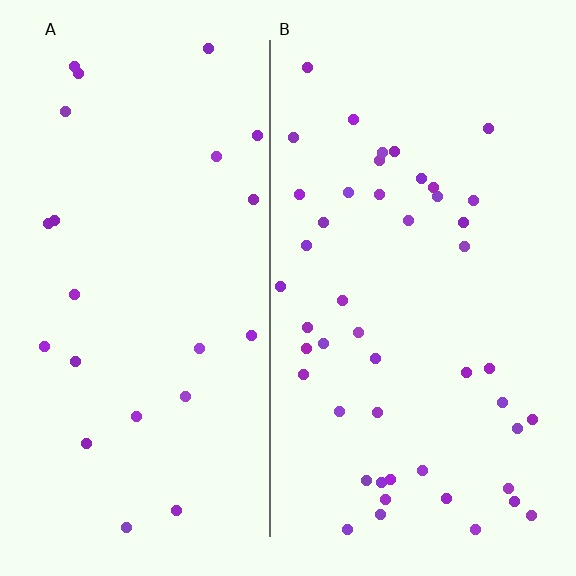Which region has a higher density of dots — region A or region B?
B (the right).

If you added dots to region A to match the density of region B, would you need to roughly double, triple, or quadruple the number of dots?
Approximately double.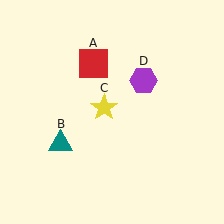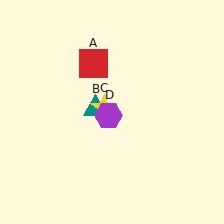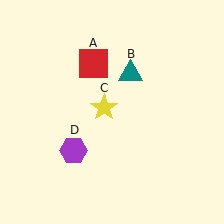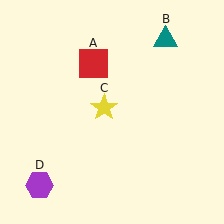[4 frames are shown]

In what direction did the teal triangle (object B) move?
The teal triangle (object B) moved up and to the right.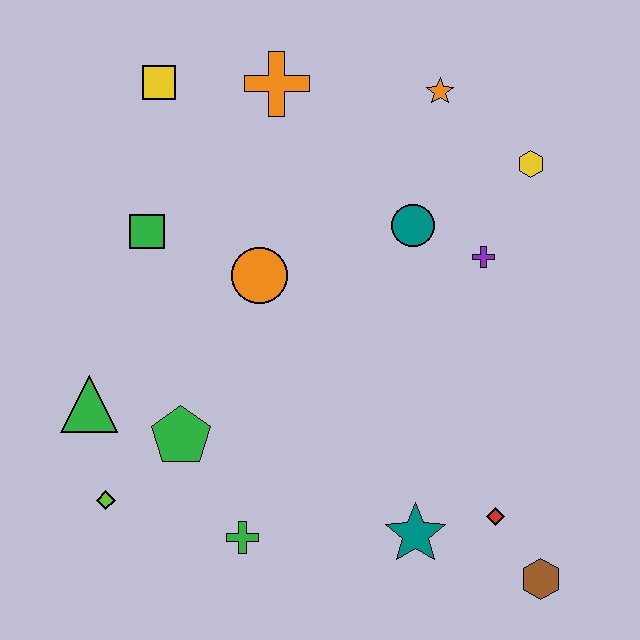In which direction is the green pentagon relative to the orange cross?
The green pentagon is below the orange cross.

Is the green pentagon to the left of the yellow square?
No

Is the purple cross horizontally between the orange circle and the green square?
No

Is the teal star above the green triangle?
No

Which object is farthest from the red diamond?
The yellow square is farthest from the red diamond.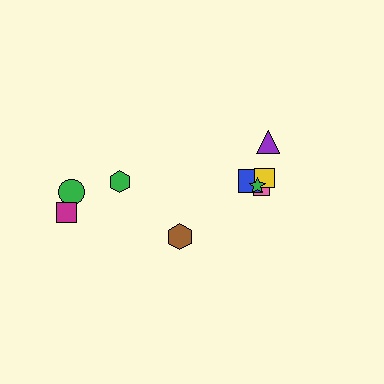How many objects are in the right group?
There are 6 objects.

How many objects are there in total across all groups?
There are 9 objects.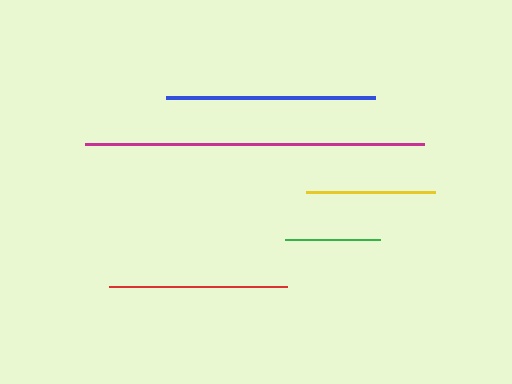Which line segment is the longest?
The magenta line is the longest at approximately 338 pixels.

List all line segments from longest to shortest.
From longest to shortest: magenta, blue, red, yellow, green.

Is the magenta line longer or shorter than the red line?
The magenta line is longer than the red line.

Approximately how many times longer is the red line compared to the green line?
The red line is approximately 1.9 times the length of the green line.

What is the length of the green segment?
The green segment is approximately 94 pixels long.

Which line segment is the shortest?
The green line is the shortest at approximately 94 pixels.